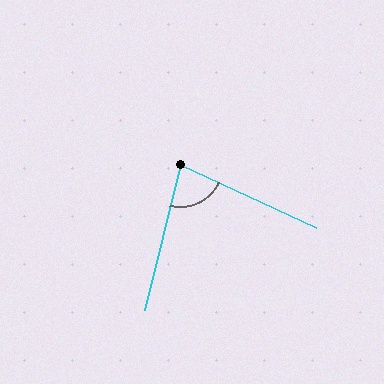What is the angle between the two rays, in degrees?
Approximately 79 degrees.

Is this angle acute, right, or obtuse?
It is acute.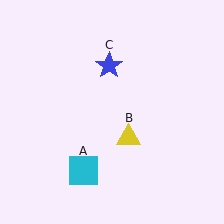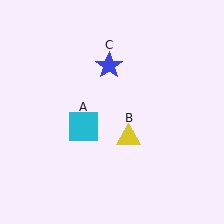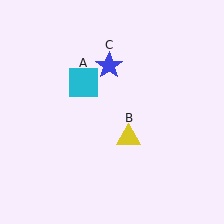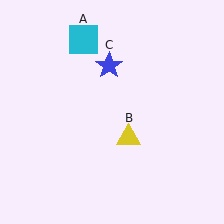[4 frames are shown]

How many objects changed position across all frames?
1 object changed position: cyan square (object A).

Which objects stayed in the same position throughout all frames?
Yellow triangle (object B) and blue star (object C) remained stationary.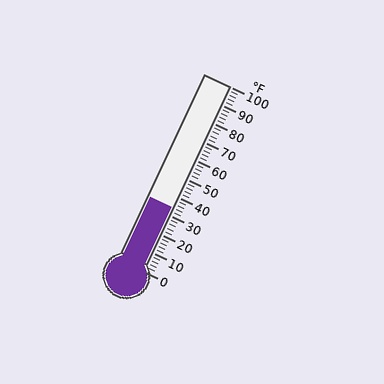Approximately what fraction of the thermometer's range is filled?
The thermometer is filled to approximately 35% of its range.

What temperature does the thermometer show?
The thermometer shows approximately 34°F.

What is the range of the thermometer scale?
The thermometer scale ranges from 0°F to 100°F.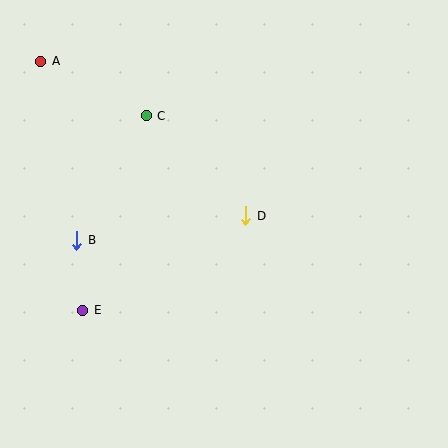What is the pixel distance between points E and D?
The distance between E and D is 189 pixels.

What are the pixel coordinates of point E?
Point E is at (83, 310).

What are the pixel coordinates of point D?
Point D is at (246, 216).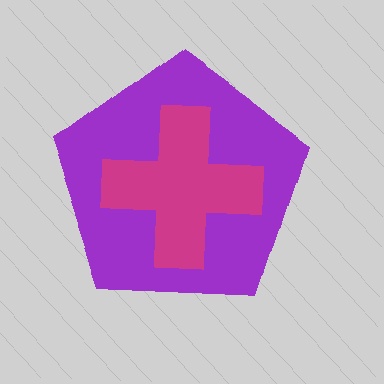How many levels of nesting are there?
2.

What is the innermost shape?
The magenta cross.